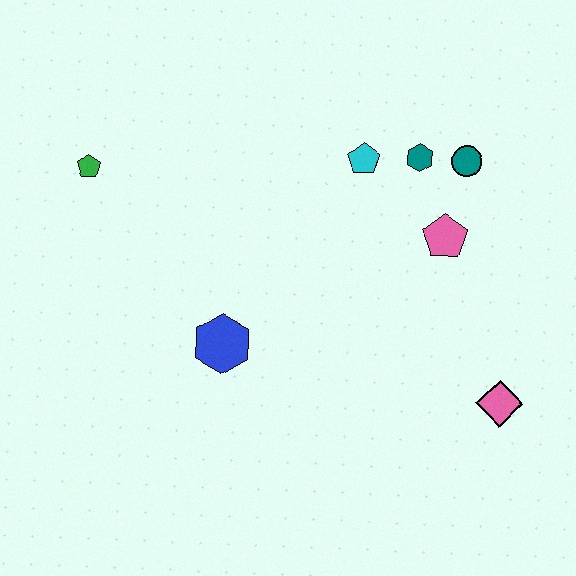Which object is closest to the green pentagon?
The blue hexagon is closest to the green pentagon.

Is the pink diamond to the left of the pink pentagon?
No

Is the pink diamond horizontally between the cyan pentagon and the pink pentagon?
No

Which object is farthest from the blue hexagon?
The teal circle is farthest from the blue hexagon.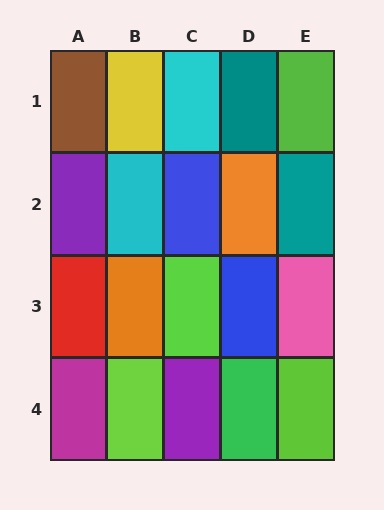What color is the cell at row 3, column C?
Lime.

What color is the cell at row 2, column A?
Purple.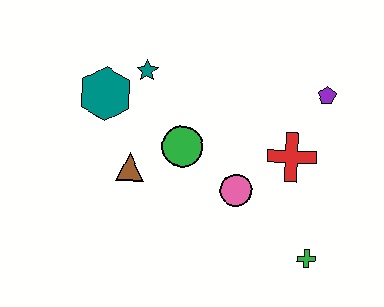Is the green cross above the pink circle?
No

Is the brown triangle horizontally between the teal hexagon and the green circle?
Yes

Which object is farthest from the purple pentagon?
The teal hexagon is farthest from the purple pentagon.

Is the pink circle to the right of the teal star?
Yes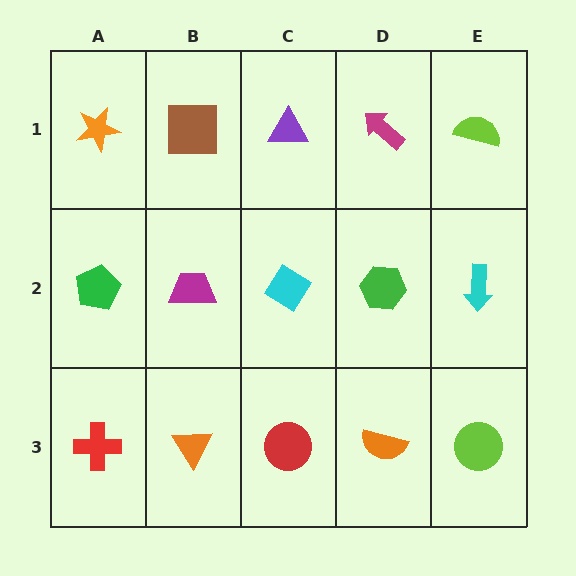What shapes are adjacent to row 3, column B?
A magenta trapezoid (row 2, column B), a red cross (row 3, column A), a red circle (row 3, column C).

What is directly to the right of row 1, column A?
A brown square.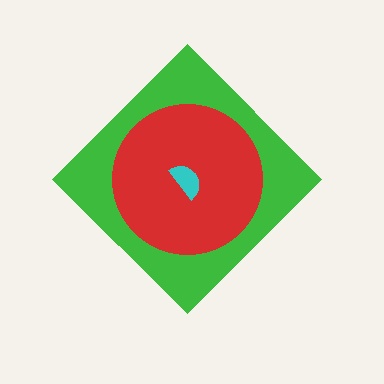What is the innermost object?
The cyan semicircle.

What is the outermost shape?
The green diamond.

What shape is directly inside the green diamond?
The red circle.